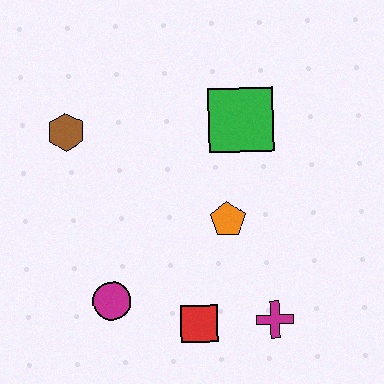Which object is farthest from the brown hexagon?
The magenta cross is farthest from the brown hexagon.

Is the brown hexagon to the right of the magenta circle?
No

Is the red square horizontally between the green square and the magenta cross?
No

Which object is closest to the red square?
The magenta cross is closest to the red square.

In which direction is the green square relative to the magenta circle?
The green square is above the magenta circle.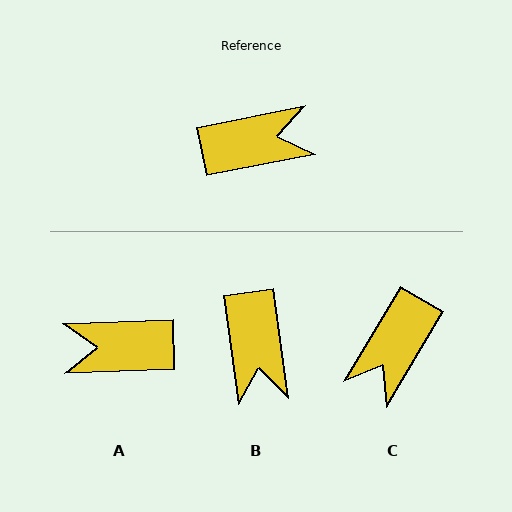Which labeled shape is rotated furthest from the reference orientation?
A, about 171 degrees away.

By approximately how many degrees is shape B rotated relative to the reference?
Approximately 94 degrees clockwise.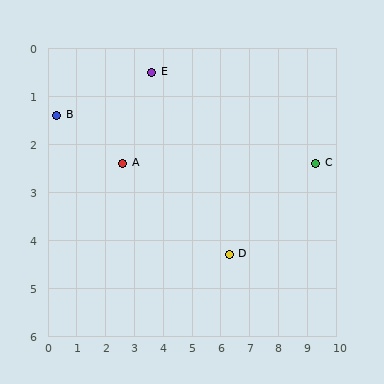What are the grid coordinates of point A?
Point A is at approximately (2.6, 2.4).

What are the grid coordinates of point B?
Point B is at approximately (0.3, 1.4).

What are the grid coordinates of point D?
Point D is at approximately (6.3, 4.3).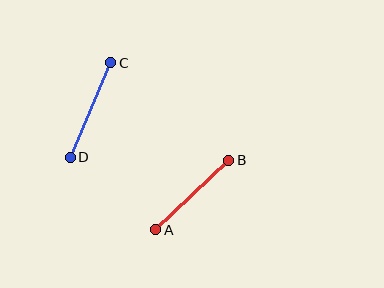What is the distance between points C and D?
The distance is approximately 103 pixels.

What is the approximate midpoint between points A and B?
The midpoint is at approximately (192, 195) pixels.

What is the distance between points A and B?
The distance is approximately 101 pixels.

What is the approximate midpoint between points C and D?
The midpoint is at approximately (91, 110) pixels.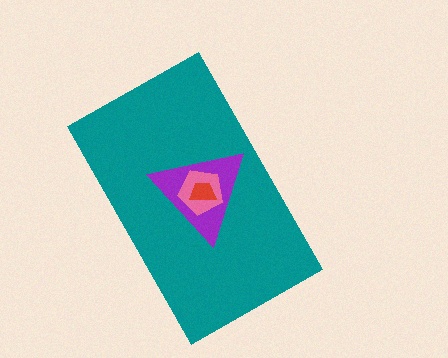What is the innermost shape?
The red trapezoid.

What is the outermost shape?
The teal rectangle.